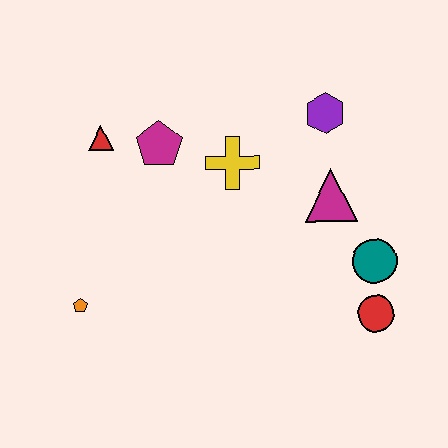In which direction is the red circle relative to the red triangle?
The red circle is to the right of the red triangle.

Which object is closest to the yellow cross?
The magenta pentagon is closest to the yellow cross.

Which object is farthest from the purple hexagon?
The orange pentagon is farthest from the purple hexagon.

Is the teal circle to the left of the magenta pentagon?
No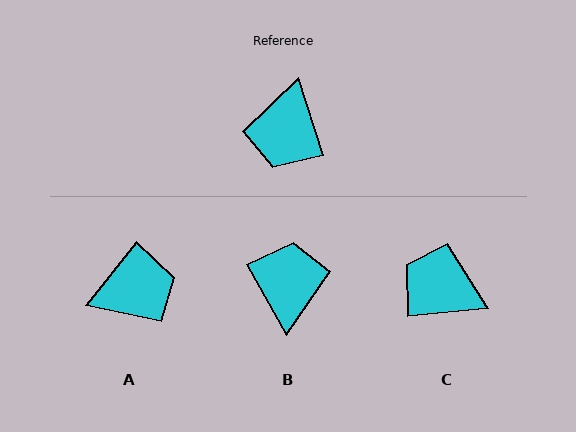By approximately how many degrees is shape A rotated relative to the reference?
Approximately 124 degrees counter-clockwise.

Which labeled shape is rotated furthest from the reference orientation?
B, about 168 degrees away.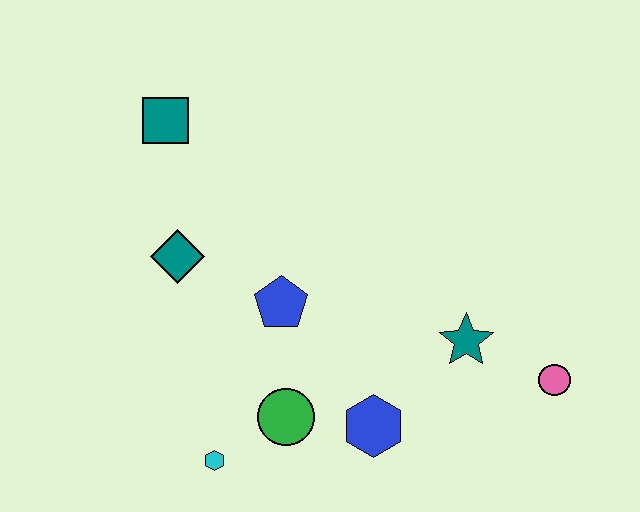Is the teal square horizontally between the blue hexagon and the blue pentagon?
No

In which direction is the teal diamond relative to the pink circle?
The teal diamond is to the left of the pink circle.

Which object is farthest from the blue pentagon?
The pink circle is farthest from the blue pentagon.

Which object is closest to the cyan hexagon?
The green circle is closest to the cyan hexagon.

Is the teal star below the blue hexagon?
No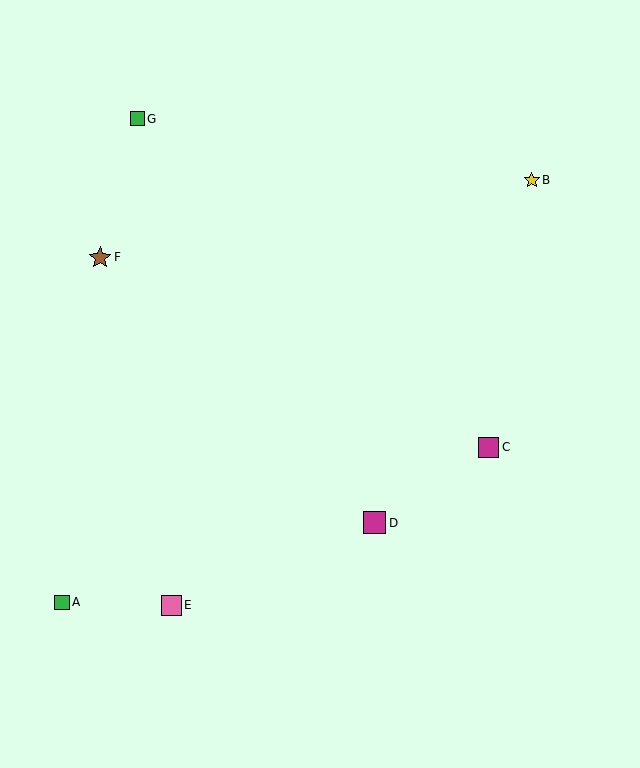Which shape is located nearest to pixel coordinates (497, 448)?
The magenta square (labeled C) at (489, 447) is nearest to that location.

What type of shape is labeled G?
Shape G is a green square.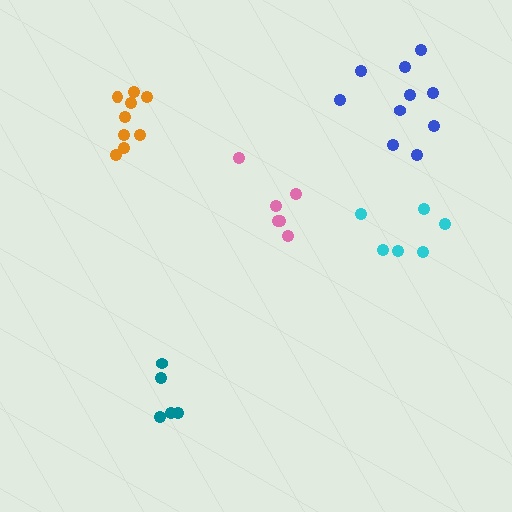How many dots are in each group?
Group 1: 9 dots, Group 2: 6 dots, Group 3: 5 dots, Group 4: 6 dots, Group 5: 10 dots (36 total).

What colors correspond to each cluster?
The clusters are colored: orange, cyan, teal, pink, blue.